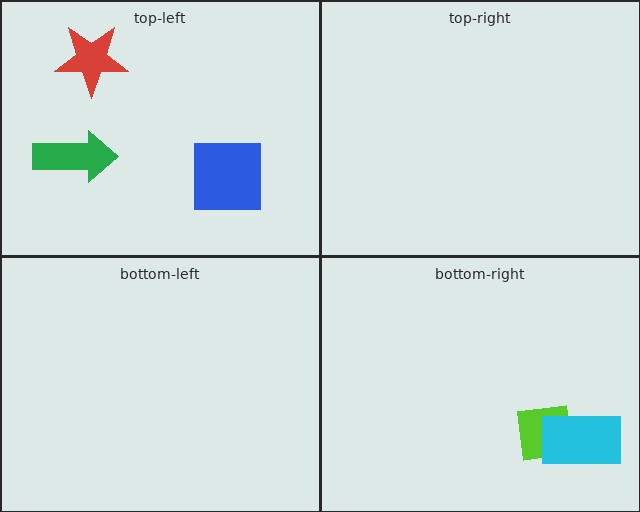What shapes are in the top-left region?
The green arrow, the red star, the blue square.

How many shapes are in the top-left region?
3.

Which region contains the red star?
The top-left region.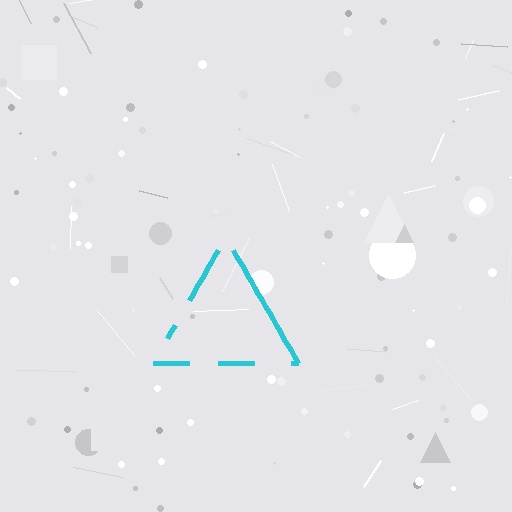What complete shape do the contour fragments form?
The contour fragments form a triangle.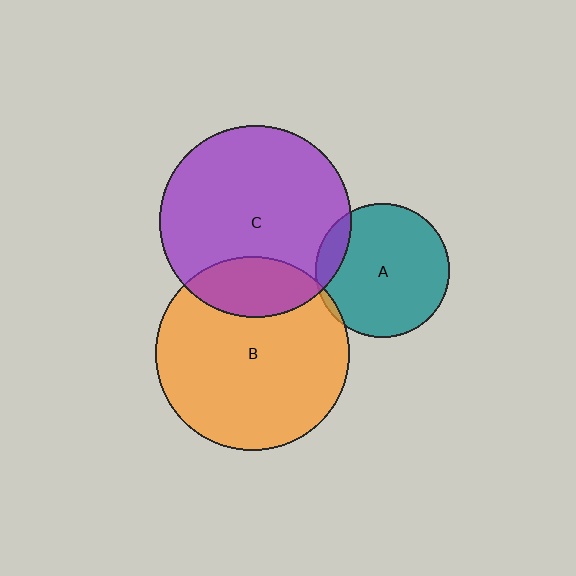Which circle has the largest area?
Circle B (orange).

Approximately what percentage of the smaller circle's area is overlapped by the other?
Approximately 10%.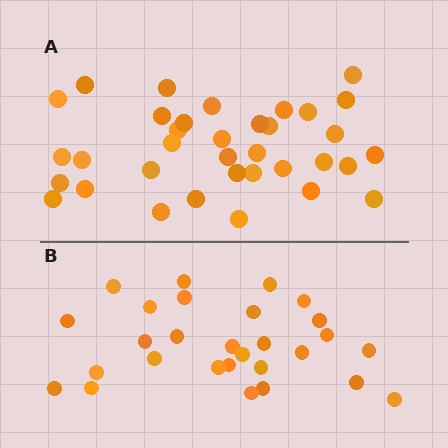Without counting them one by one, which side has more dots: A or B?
Region A (the top region) has more dots.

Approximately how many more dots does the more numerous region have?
Region A has roughly 8 or so more dots than region B.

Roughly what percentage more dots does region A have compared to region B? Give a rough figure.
About 25% more.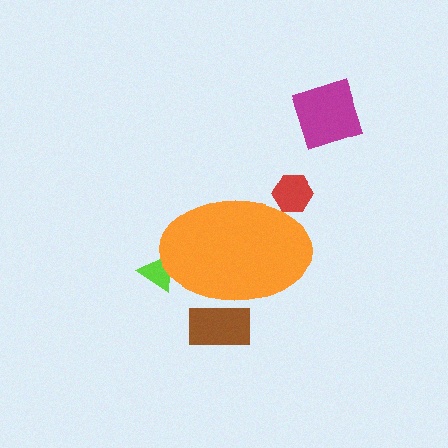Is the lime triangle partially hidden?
Yes, the lime triangle is partially hidden behind the orange ellipse.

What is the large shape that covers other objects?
An orange ellipse.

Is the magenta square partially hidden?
No, the magenta square is fully visible.